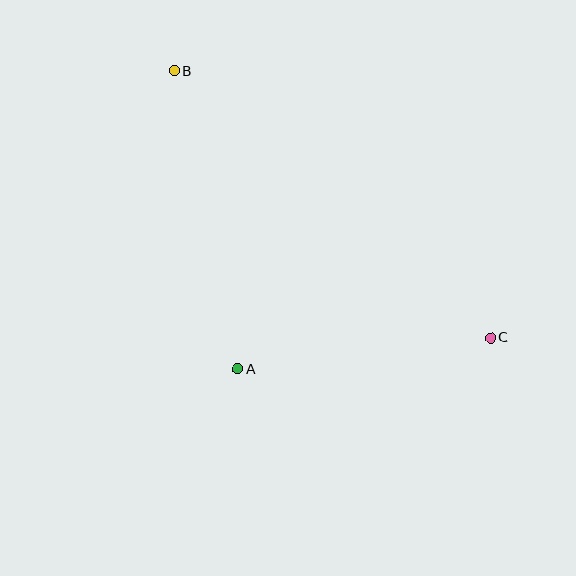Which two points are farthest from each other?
Points B and C are farthest from each other.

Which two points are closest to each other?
Points A and C are closest to each other.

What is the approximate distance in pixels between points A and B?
The distance between A and B is approximately 305 pixels.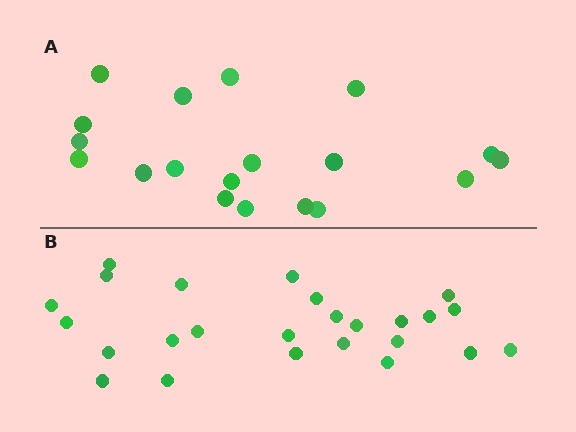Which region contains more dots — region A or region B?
Region B (the bottom region) has more dots.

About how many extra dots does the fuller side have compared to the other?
Region B has about 6 more dots than region A.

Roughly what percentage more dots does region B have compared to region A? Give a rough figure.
About 30% more.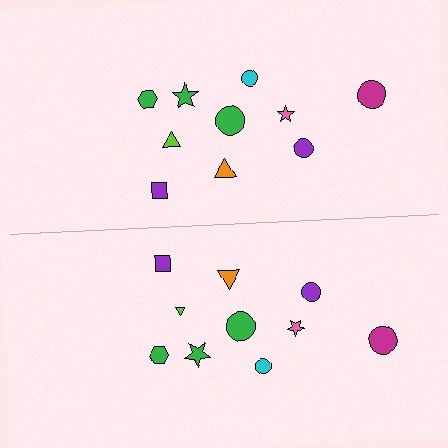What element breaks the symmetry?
The lime triangle on the bottom side has a different size than its mirror counterpart.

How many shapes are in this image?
There are 20 shapes in this image.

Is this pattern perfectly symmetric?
No, the pattern is not perfectly symmetric. The lime triangle on the bottom side has a different size than its mirror counterpart.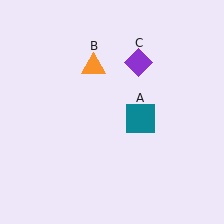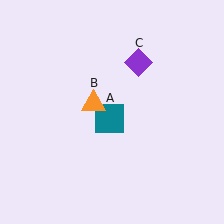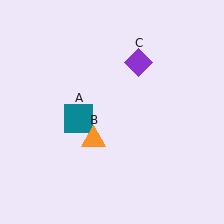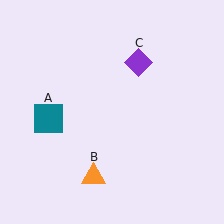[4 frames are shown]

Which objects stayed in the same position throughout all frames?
Purple diamond (object C) remained stationary.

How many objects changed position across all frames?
2 objects changed position: teal square (object A), orange triangle (object B).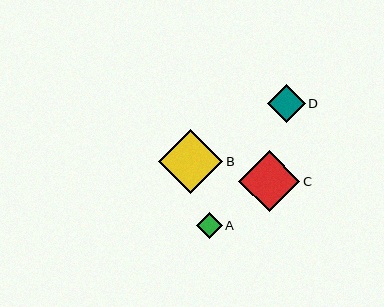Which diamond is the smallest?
Diamond A is the smallest with a size of approximately 26 pixels.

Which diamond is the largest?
Diamond B is the largest with a size of approximately 64 pixels.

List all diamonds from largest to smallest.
From largest to smallest: B, C, D, A.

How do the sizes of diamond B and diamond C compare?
Diamond B and diamond C are approximately the same size.